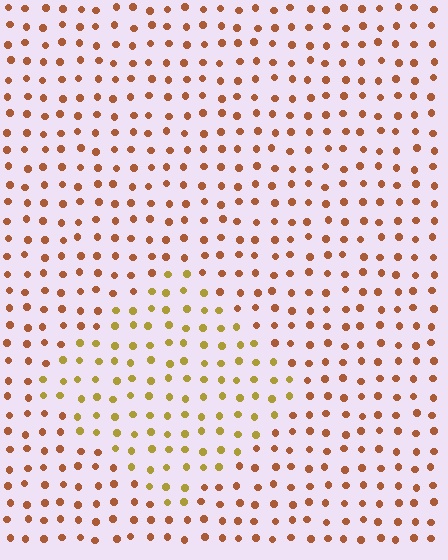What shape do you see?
I see a diamond.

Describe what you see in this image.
The image is filled with small brown elements in a uniform arrangement. A diamond-shaped region is visible where the elements are tinted to a slightly different hue, forming a subtle color boundary.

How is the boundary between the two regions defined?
The boundary is defined purely by a slight shift in hue (about 35 degrees). Spacing, size, and orientation are identical on both sides.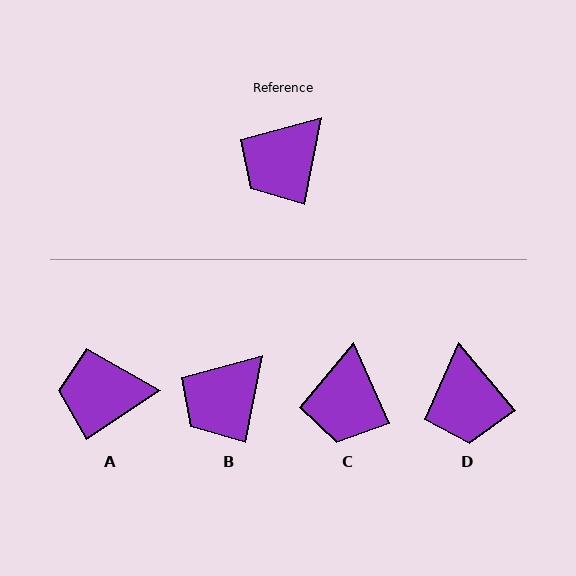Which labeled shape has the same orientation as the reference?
B.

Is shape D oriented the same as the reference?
No, it is off by about 51 degrees.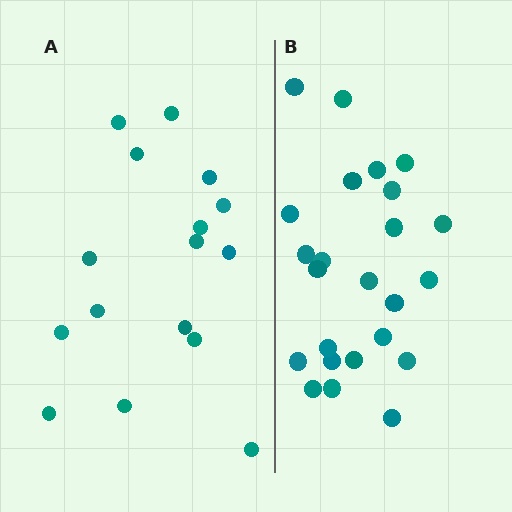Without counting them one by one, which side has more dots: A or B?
Region B (the right region) has more dots.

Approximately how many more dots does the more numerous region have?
Region B has roughly 8 or so more dots than region A.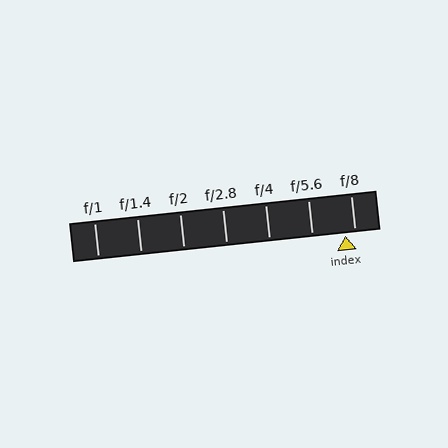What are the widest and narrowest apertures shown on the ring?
The widest aperture shown is f/1 and the narrowest is f/8.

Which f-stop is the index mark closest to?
The index mark is closest to f/8.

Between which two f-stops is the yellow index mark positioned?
The index mark is between f/5.6 and f/8.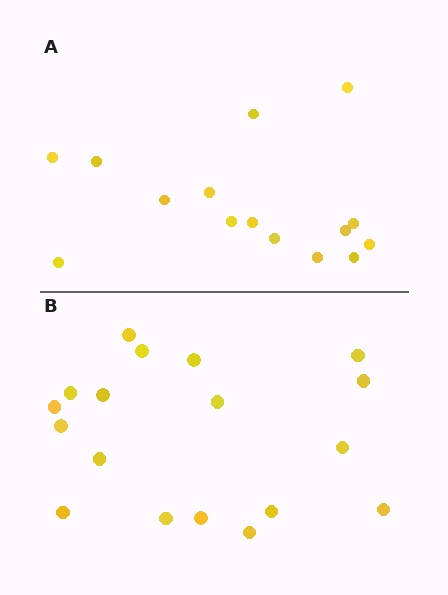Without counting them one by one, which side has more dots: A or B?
Region B (the bottom region) has more dots.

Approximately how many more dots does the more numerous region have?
Region B has just a few more — roughly 2 or 3 more dots than region A.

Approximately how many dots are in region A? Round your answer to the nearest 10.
About 20 dots. (The exact count is 15, which rounds to 20.)